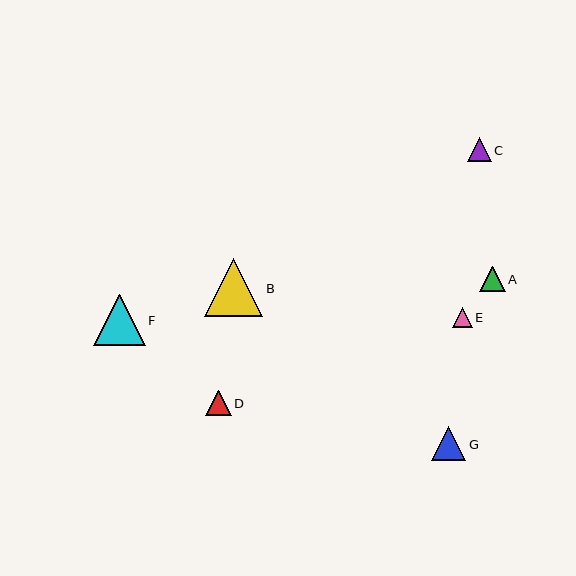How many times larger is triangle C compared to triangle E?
Triangle C is approximately 1.2 times the size of triangle E.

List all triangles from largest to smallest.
From largest to smallest: B, F, G, D, A, C, E.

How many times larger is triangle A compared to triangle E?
Triangle A is approximately 1.3 times the size of triangle E.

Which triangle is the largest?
Triangle B is the largest with a size of approximately 58 pixels.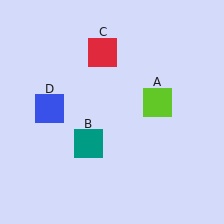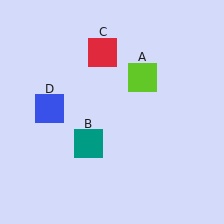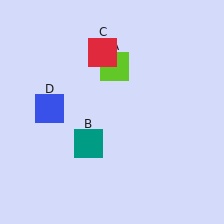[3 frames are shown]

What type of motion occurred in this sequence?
The lime square (object A) rotated counterclockwise around the center of the scene.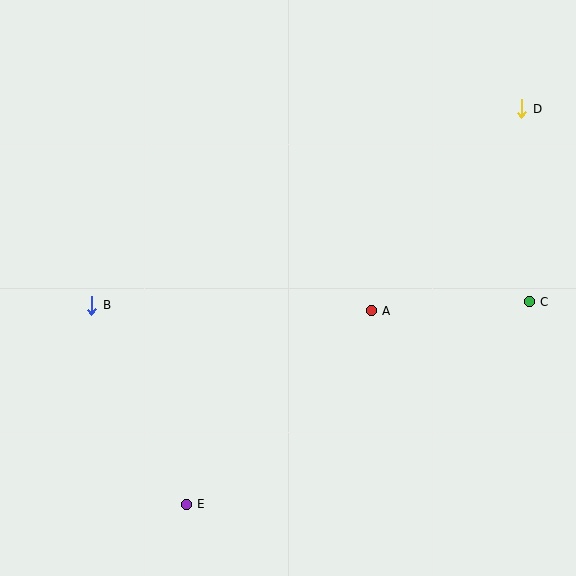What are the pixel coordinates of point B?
Point B is at (92, 306).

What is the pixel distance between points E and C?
The distance between E and C is 399 pixels.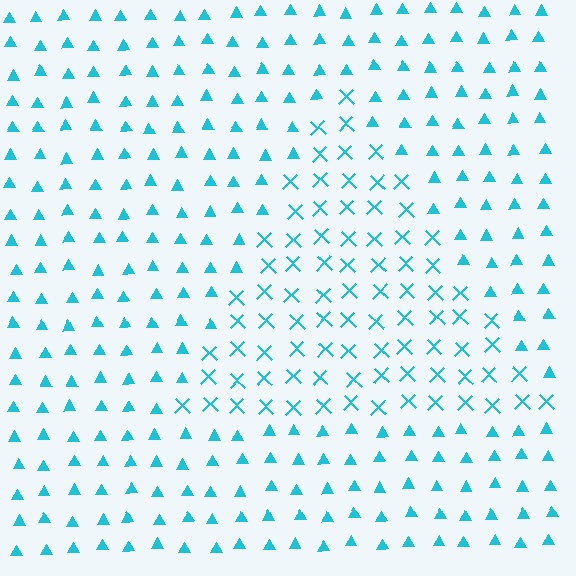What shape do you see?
I see a triangle.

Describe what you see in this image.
The image is filled with small cyan elements arranged in a uniform grid. A triangle-shaped region contains X marks, while the surrounding area contains triangles. The boundary is defined purely by the change in element shape.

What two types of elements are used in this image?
The image uses X marks inside the triangle region and triangles outside it.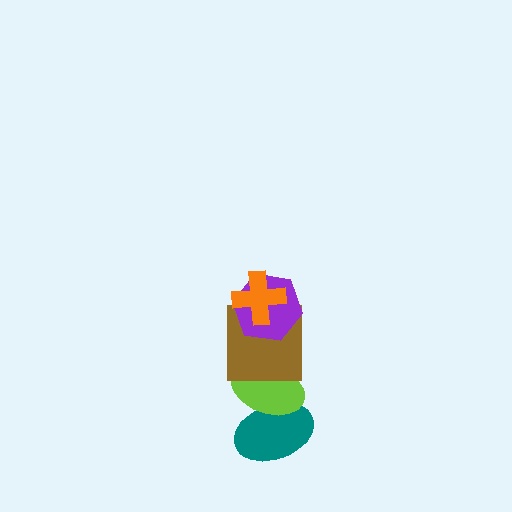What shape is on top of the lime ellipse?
The brown square is on top of the lime ellipse.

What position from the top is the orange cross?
The orange cross is 1st from the top.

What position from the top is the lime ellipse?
The lime ellipse is 4th from the top.